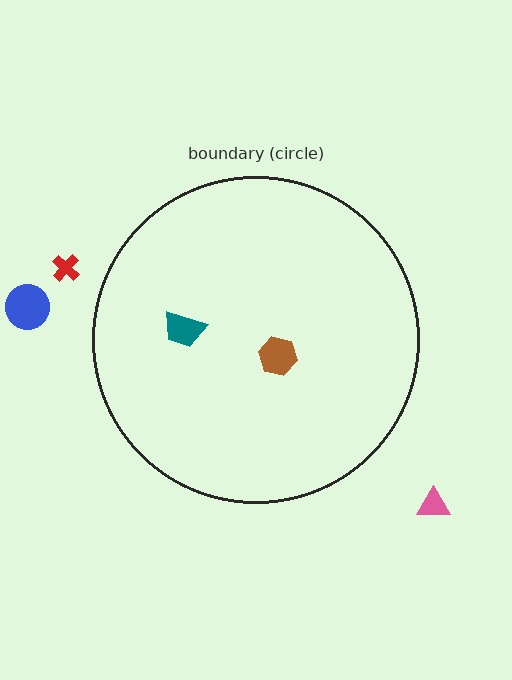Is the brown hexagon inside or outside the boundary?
Inside.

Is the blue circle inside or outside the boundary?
Outside.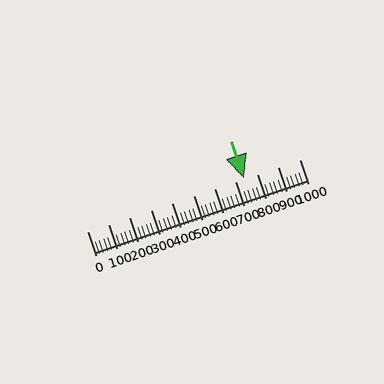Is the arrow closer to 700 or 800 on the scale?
The arrow is closer to 700.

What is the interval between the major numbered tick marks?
The major tick marks are spaced 100 units apart.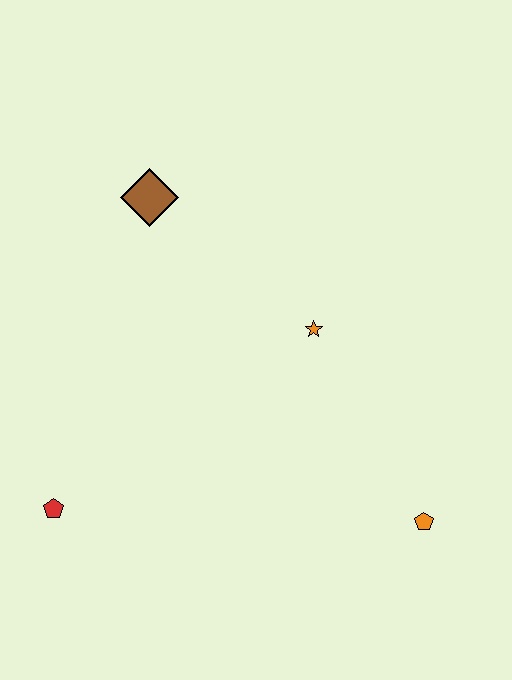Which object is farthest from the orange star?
The red pentagon is farthest from the orange star.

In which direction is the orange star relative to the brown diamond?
The orange star is to the right of the brown diamond.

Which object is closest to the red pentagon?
The orange star is closest to the red pentagon.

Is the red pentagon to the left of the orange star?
Yes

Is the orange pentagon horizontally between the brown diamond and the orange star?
No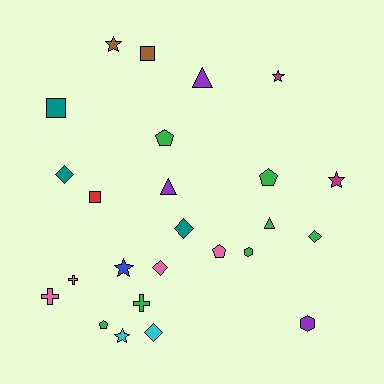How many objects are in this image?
There are 25 objects.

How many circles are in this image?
There are no circles.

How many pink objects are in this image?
There are 3 pink objects.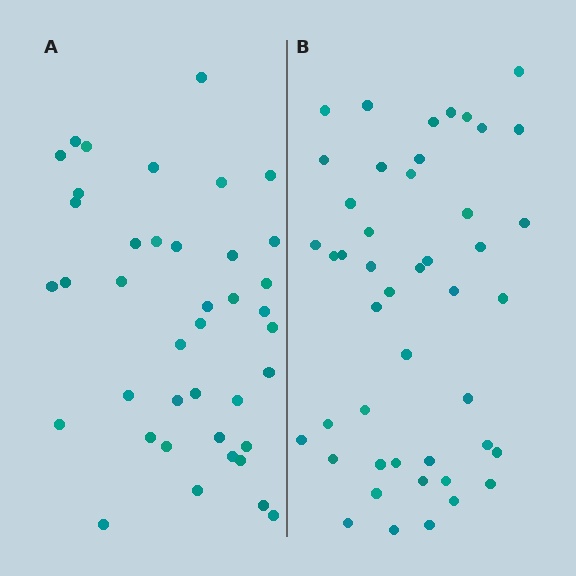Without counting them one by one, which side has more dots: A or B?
Region B (the right region) has more dots.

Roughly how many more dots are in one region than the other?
Region B has about 6 more dots than region A.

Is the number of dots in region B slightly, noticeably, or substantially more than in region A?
Region B has only slightly more — the two regions are fairly close. The ratio is roughly 1.1 to 1.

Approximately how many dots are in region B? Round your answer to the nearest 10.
About 50 dots. (The exact count is 46, which rounds to 50.)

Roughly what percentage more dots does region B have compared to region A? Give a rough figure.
About 15% more.